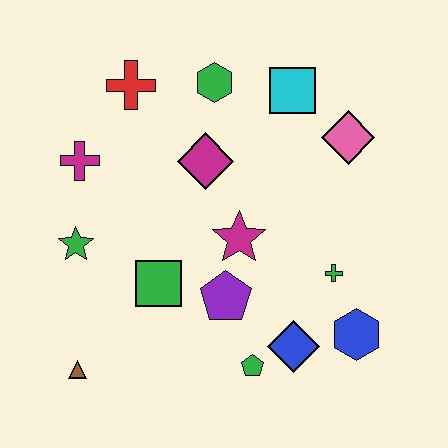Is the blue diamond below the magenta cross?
Yes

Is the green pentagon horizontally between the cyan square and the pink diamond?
No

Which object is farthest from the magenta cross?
The blue hexagon is farthest from the magenta cross.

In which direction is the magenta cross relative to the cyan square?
The magenta cross is to the left of the cyan square.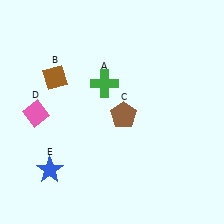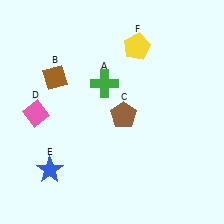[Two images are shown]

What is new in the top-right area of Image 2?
A yellow pentagon (F) was added in the top-right area of Image 2.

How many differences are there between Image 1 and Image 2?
There is 1 difference between the two images.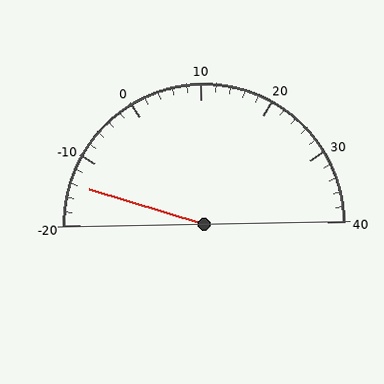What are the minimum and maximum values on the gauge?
The gauge ranges from -20 to 40.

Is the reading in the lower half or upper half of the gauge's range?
The reading is in the lower half of the range (-20 to 40).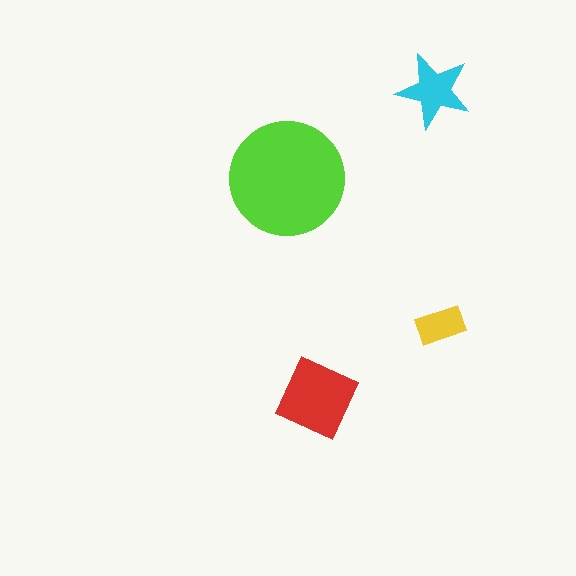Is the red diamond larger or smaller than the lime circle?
Smaller.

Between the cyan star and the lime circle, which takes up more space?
The lime circle.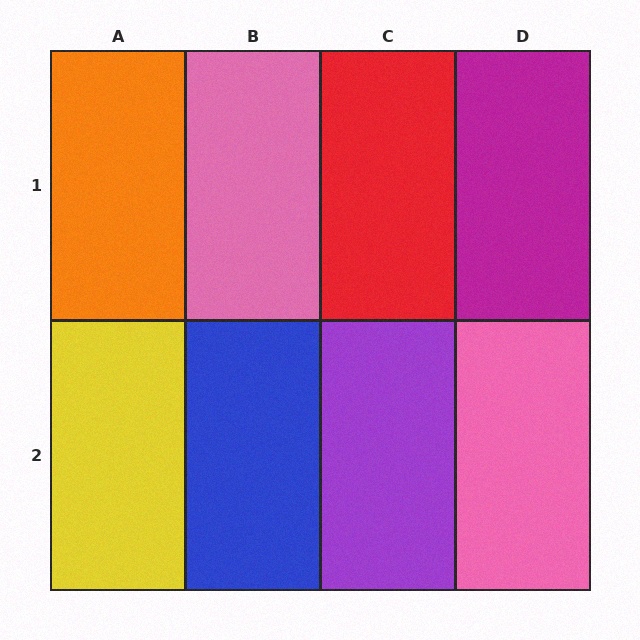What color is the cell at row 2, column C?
Purple.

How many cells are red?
1 cell is red.